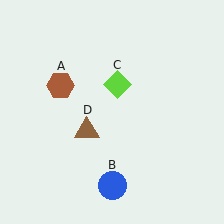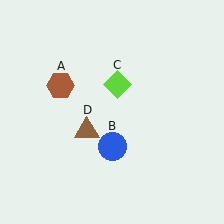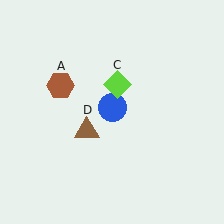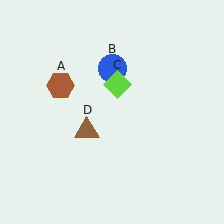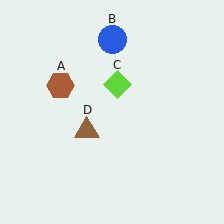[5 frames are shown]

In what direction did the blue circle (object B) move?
The blue circle (object B) moved up.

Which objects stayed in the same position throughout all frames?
Brown hexagon (object A) and lime diamond (object C) and brown triangle (object D) remained stationary.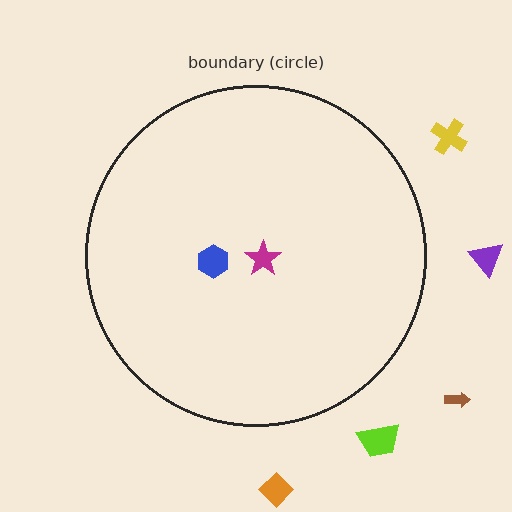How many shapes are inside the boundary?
2 inside, 5 outside.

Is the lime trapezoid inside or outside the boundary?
Outside.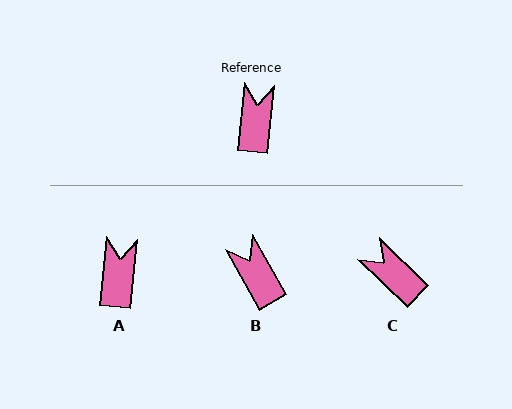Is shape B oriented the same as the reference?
No, it is off by about 35 degrees.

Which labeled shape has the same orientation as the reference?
A.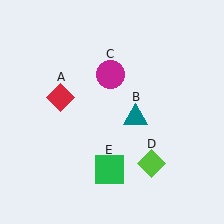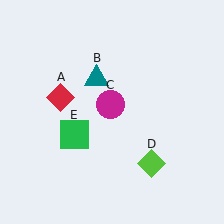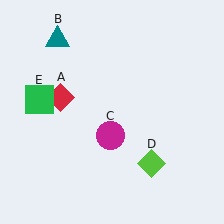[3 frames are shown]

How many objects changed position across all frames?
3 objects changed position: teal triangle (object B), magenta circle (object C), green square (object E).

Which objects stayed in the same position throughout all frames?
Red diamond (object A) and lime diamond (object D) remained stationary.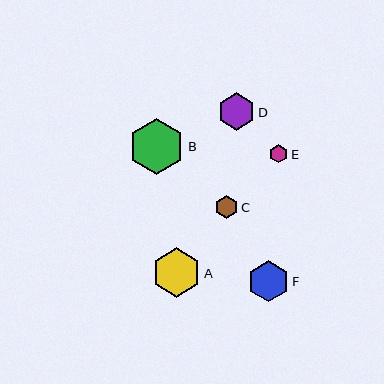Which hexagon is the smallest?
Hexagon E is the smallest with a size of approximately 18 pixels.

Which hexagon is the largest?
Hexagon B is the largest with a size of approximately 56 pixels.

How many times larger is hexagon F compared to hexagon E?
Hexagon F is approximately 2.3 times the size of hexagon E.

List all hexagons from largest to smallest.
From largest to smallest: B, A, F, D, C, E.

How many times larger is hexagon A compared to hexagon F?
Hexagon A is approximately 1.2 times the size of hexagon F.